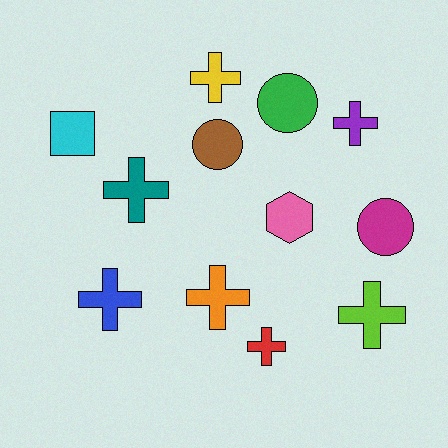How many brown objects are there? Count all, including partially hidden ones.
There is 1 brown object.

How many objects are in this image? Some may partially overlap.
There are 12 objects.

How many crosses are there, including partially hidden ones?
There are 7 crosses.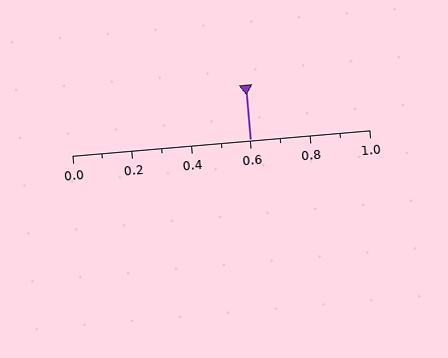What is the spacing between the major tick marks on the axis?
The major ticks are spaced 0.2 apart.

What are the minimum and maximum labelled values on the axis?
The axis runs from 0.0 to 1.0.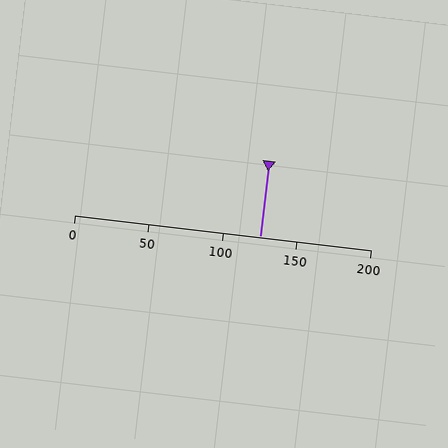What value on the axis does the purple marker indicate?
The marker indicates approximately 125.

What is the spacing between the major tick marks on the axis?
The major ticks are spaced 50 apart.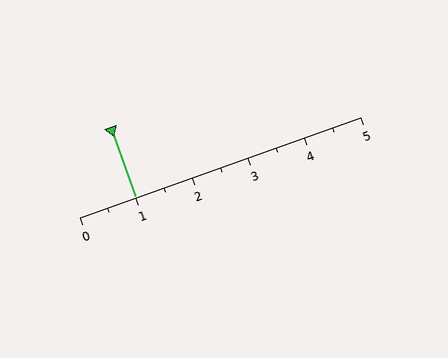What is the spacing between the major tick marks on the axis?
The major ticks are spaced 1 apart.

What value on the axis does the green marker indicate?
The marker indicates approximately 1.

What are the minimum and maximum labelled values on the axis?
The axis runs from 0 to 5.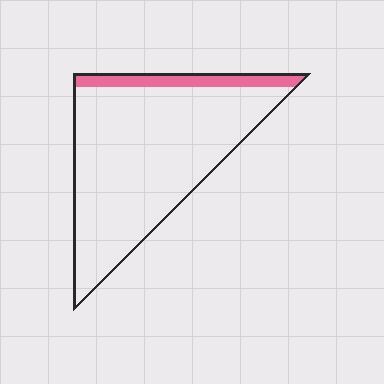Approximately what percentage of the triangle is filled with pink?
Approximately 10%.